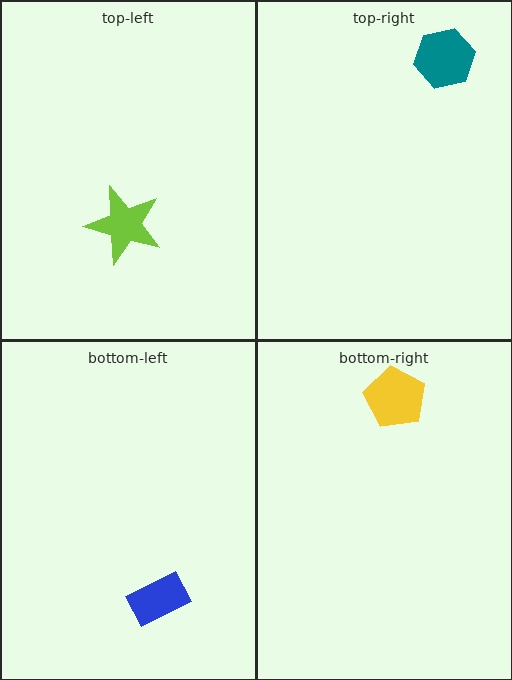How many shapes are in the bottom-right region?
1.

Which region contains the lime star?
The top-left region.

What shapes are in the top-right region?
The teal hexagon.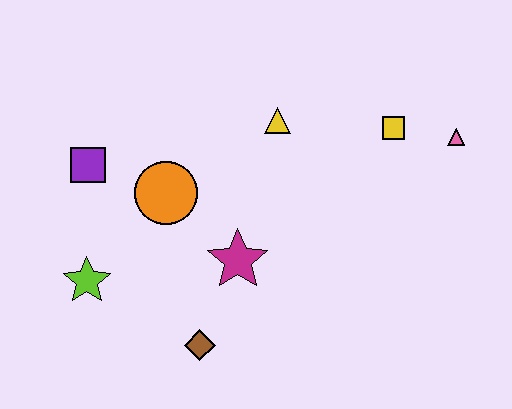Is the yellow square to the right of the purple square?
Yes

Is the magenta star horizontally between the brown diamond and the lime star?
No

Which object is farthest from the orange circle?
The pink triangle is farthest from the orange circle.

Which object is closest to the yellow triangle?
The yellow square is closest to the yellow triangle.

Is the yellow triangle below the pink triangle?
No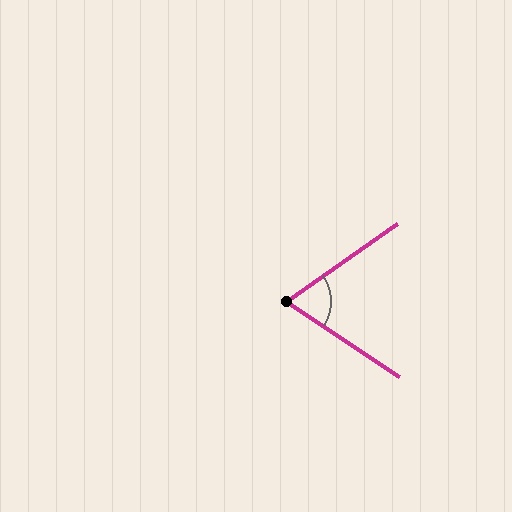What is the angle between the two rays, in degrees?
Approximately 69 degrees.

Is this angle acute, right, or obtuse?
It is acute.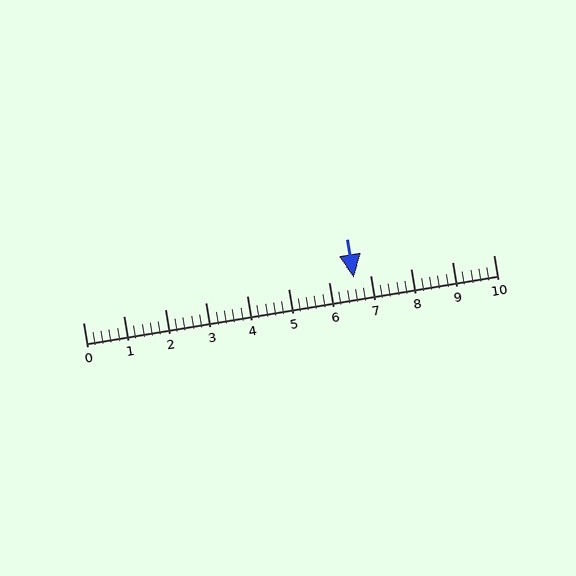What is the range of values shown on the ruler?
The ruler shows values from 0 to 10.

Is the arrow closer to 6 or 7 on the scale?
The arrow is closer to 7.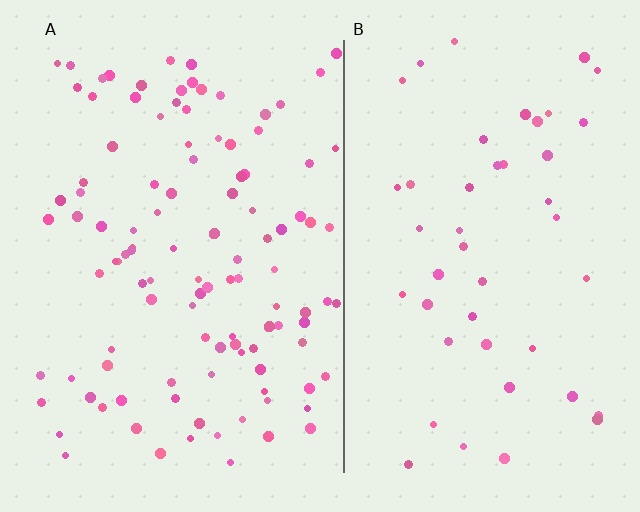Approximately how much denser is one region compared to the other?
Approximately 2.5× — region A over region B.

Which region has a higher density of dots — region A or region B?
A (the left).